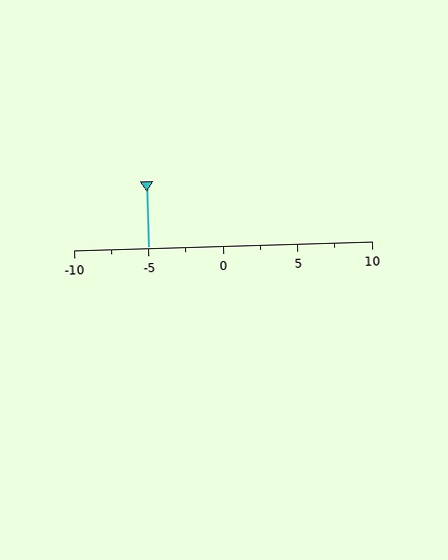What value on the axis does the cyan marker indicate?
The marker indicates approximately -5.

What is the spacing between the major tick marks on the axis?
The major ticks are spaced 5 apart.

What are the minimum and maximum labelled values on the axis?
The axis runs from -10 to 10.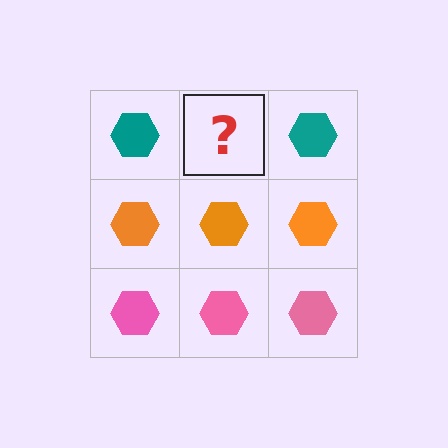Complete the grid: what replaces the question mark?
The question mark should be replaced with a teal hexagon.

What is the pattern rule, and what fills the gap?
The rule is that each row has a consistent color. The gap should be filled with a teal hexagon.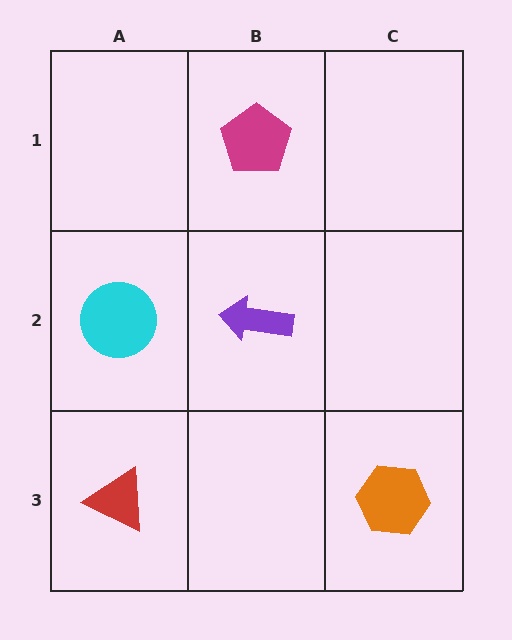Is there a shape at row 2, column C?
No, that cell is empty.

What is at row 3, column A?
A red triangle.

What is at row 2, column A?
A cyan circle.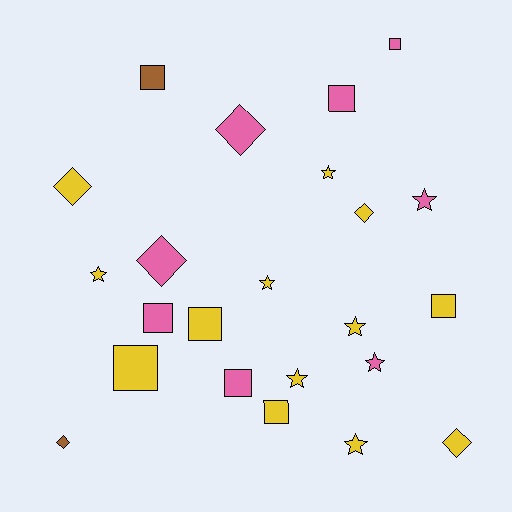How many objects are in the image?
There are 23 objects.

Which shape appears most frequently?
Square, with 9 objects.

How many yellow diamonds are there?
There are 3 yellow diamonds.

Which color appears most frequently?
Yellow, with 13 objects.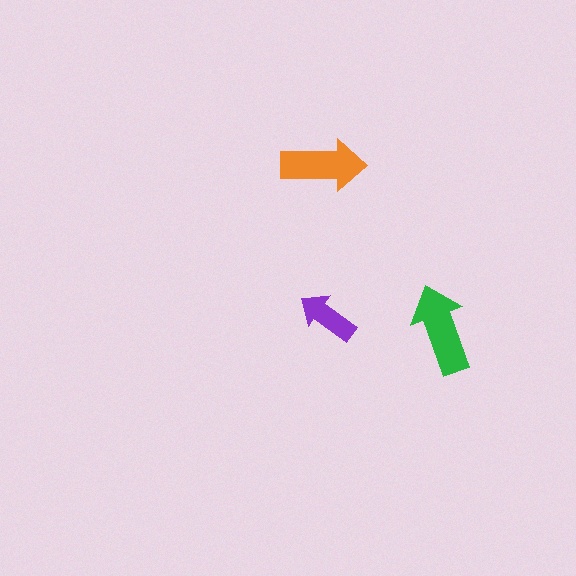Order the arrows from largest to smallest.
the green one, the orange one, the purple one.